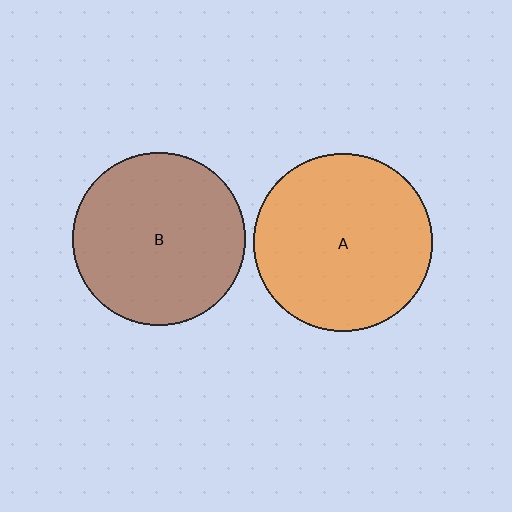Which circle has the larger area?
Circle A (orange).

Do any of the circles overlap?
No, none of the circles overlap.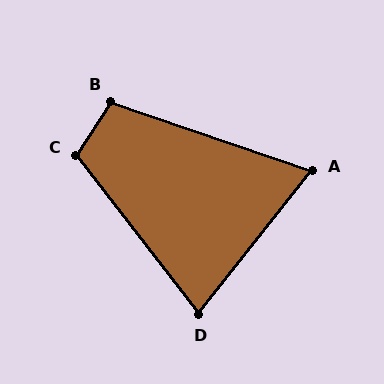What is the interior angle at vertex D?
Approximately 76 degrees (acute).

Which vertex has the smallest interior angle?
A, at approximately 70 degrees.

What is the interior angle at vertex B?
Approximately 104 degrees (obtuse).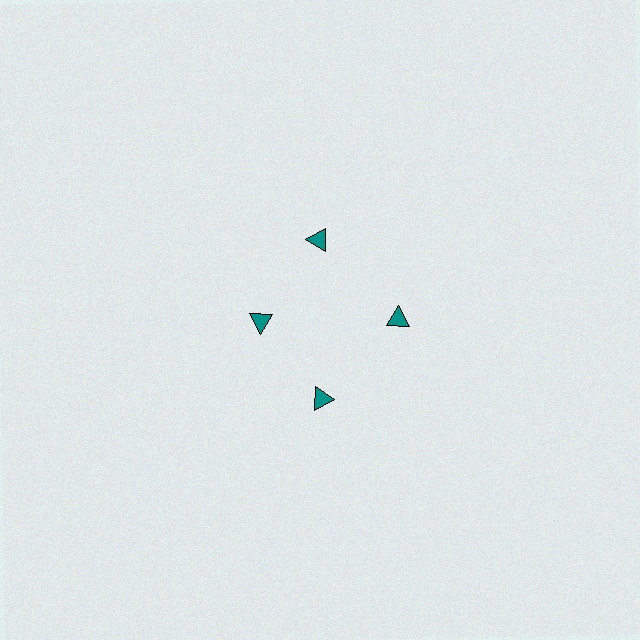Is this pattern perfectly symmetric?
No. The 4 teal triangles are arranged in a ring, but one element near the 9 o'clock position is pulled inward toward the center, breaking the 4-fold rotational symmetry.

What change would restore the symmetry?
The symmetry would be restored by moving it outward, back onto the ring so that all 4 triangles sit at equal angles and equal distance from the center.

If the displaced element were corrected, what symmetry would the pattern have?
It would have 4-fold rotational symmetry — the pattern would map onto itself every 90 degrees.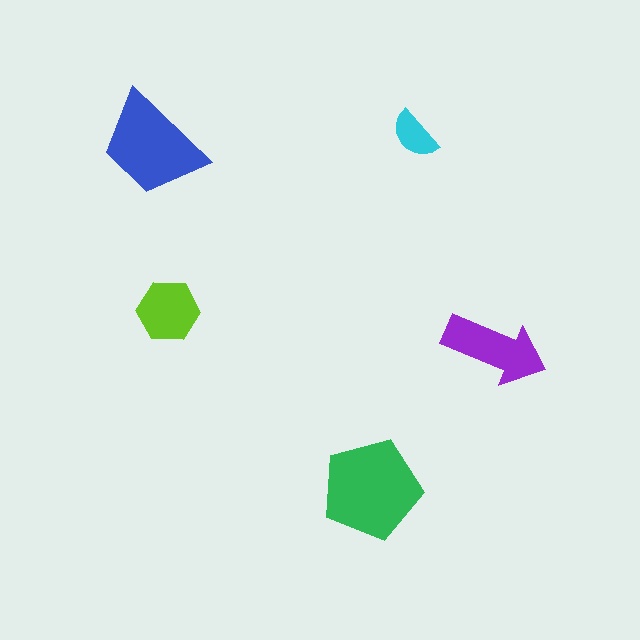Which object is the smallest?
The cyan semicircle.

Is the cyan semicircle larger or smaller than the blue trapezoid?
Smaller.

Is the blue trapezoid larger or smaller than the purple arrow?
Larger.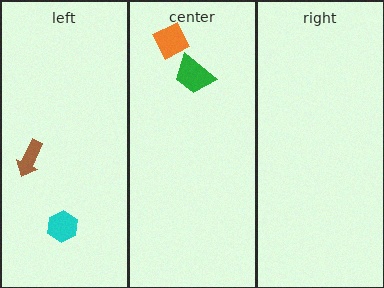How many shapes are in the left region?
2.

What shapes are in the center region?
The orange square, the green trapezoid.